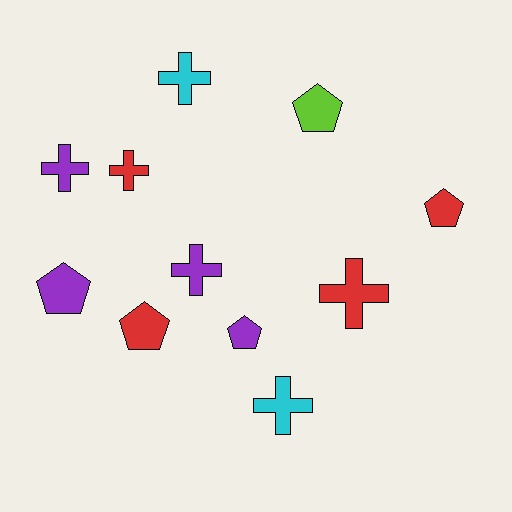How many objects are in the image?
There are 11 objects.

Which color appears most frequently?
Purple, with 4 objects.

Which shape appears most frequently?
Cross, with 6 objects.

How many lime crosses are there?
There are no lime crosses.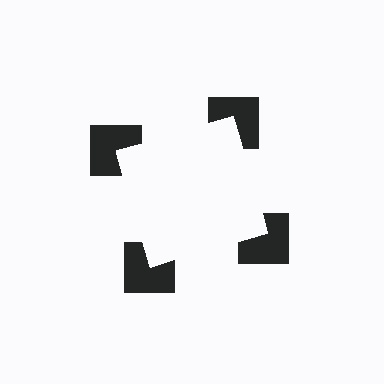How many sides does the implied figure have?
4 sides.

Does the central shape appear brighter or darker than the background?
It typically appears slightly brighter than the background, even though no actual brightness change is drawn.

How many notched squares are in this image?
There are 4 — one at each vertex of the illusory square.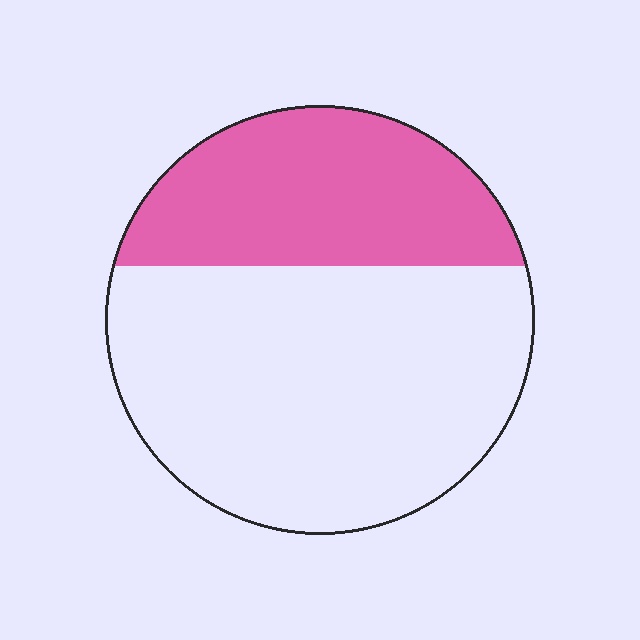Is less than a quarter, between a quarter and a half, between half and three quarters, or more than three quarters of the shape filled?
Between a quarter and a half.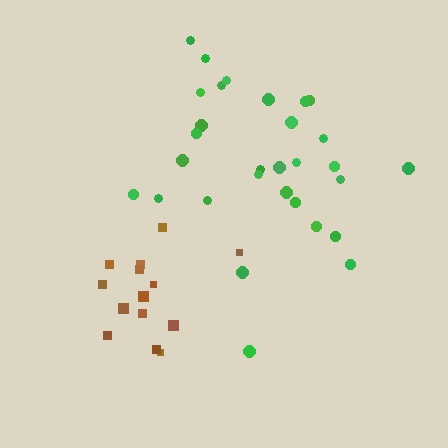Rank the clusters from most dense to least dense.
green, brown.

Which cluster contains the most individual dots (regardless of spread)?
Green (30).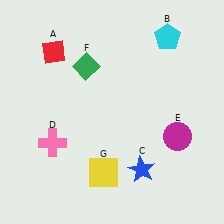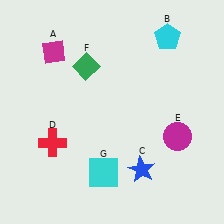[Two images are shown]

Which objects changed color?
A changed from red to magenta. D changed from pink to red. G changed from yellow to cyan.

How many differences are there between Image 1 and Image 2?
There are 3 differences between the two images.